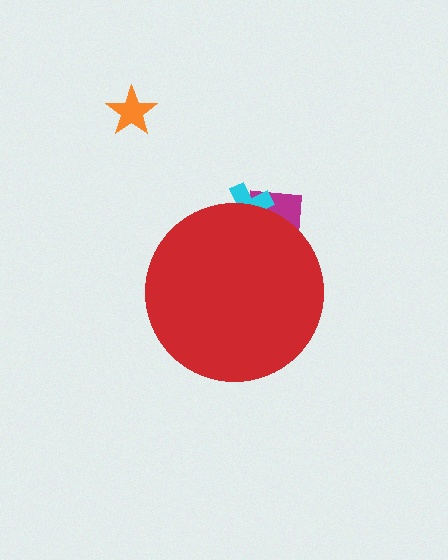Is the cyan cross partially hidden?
Yes, the cyan cross is partially hidden behind the red circle.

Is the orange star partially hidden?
No, the orange star is fully visible.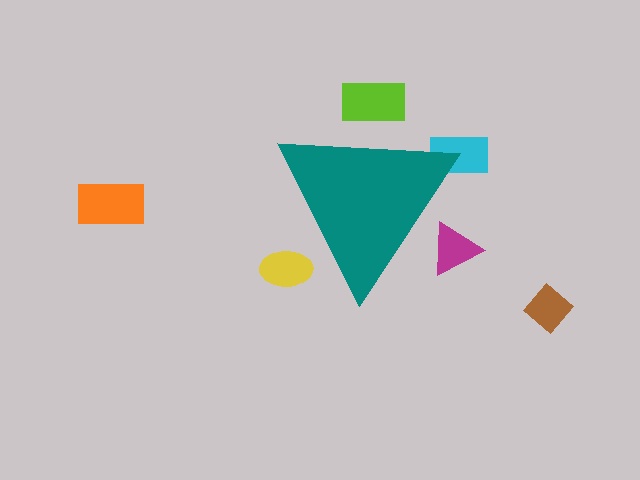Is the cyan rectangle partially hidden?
Yes, the cyan rectangle is partially hidden behind the teal triangle.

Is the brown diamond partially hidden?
No, the brown diamond is fully visible.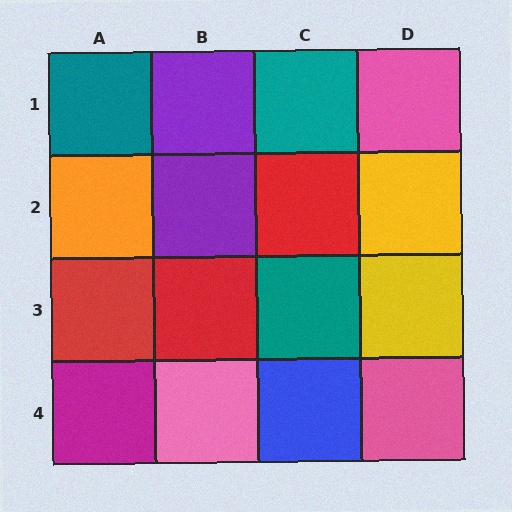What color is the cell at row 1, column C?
Teal.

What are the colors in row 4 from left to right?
Magenta, pink, blue, pink.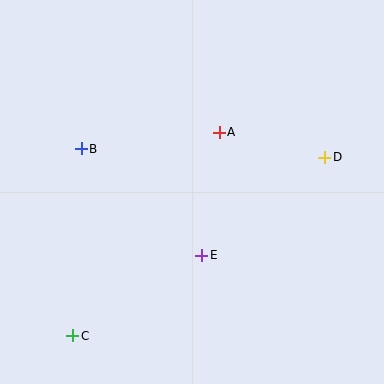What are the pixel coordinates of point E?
Point E is at (202, 255).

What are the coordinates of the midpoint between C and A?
The midpoint between C and A is at (146, 234).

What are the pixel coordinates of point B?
Point B is at (81, 149).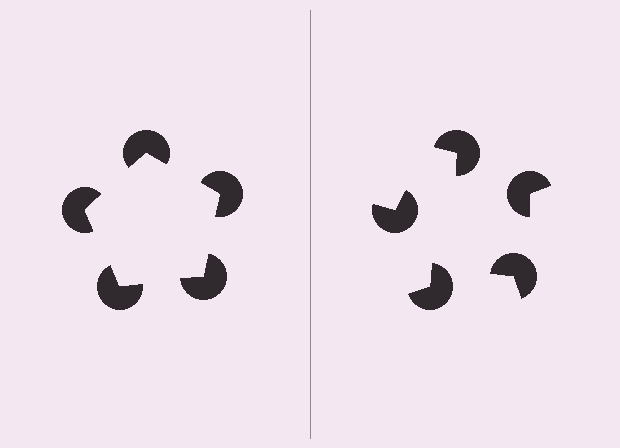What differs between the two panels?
The pac-man discs are positioned identically on both sides; only the wedge orientations differ. On the left they align to a pentagon; on the right they are misaligned.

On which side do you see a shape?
An illusory pentagon appears on the left side. On the right side the wedge cuts are rotated, so no coherent shape forms.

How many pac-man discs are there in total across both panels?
10 — 5 on each side.